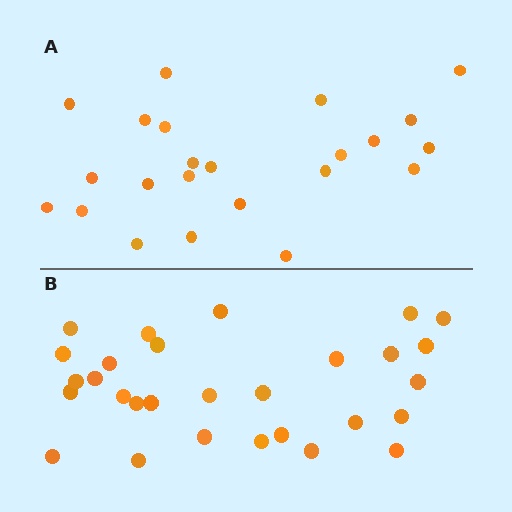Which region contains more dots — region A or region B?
Region B (the bottom region) has more dots.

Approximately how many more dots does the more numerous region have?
Region B has about 6 more dots than region A.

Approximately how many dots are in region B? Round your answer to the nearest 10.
About 30 dots. (The exact count is 29, which rounds to 30.)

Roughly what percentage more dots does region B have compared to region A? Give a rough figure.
About 25% more.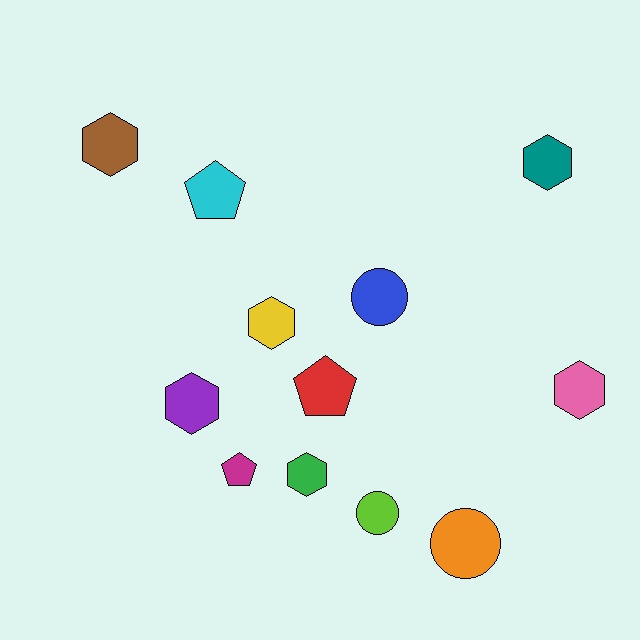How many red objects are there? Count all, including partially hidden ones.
There is 1 red object.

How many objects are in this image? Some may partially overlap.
There are 12 objects.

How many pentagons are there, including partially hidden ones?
There are 3 pentagons.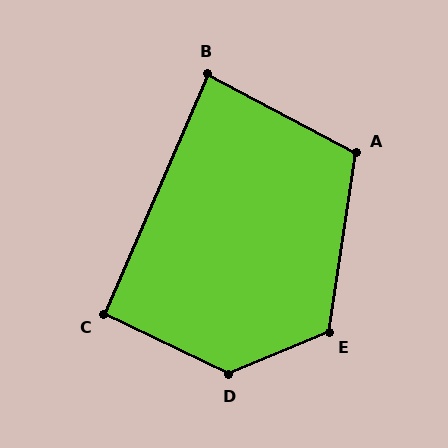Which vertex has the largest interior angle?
D, at approximately 131 degrees.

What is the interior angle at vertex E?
Approximately 122 degrees (obtuse).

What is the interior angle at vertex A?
Approximately 109 degrees (obtuse).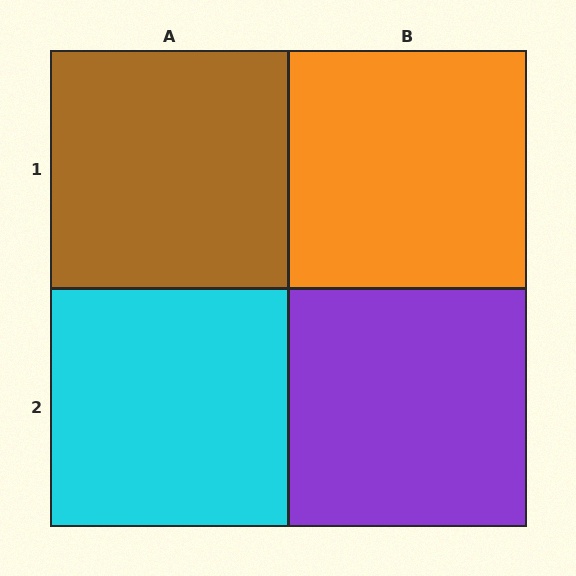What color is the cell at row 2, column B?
Purple.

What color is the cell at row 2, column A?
Cyan.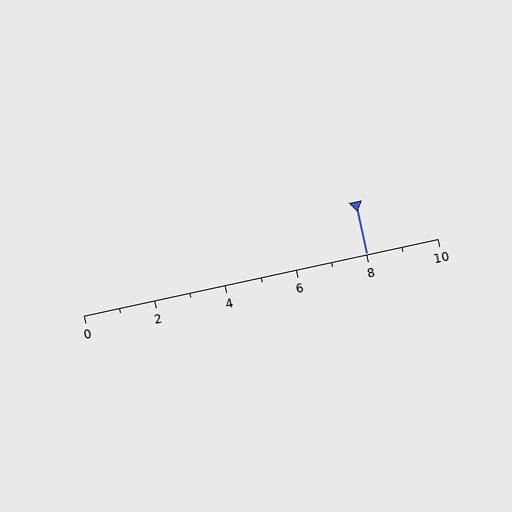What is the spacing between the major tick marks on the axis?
The major ticks are spaced 2 apart.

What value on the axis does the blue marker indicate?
The marker indicates approximately 8.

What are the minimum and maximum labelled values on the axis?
The axis runs from 0 to 10.